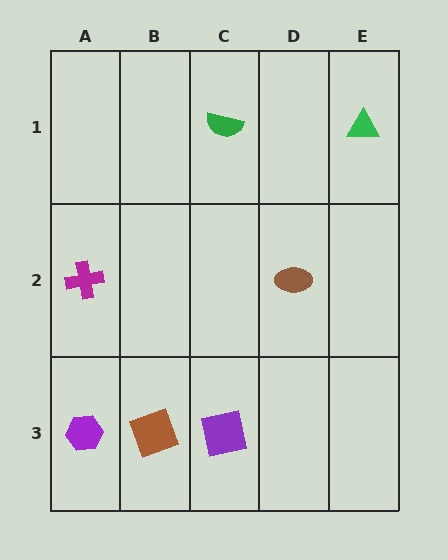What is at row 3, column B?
A brown square.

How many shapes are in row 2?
2 shapes.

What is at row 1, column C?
A green semicircle.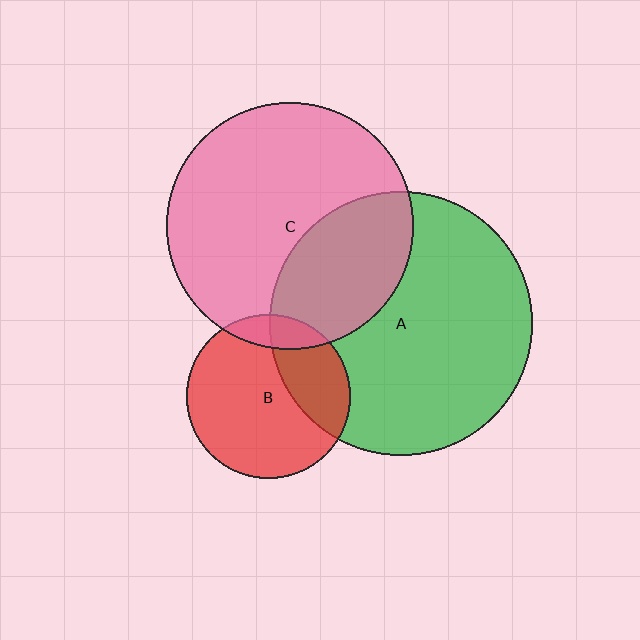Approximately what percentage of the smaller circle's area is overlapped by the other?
Approximately 30%.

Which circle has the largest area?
Circle A (green).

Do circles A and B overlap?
Yes.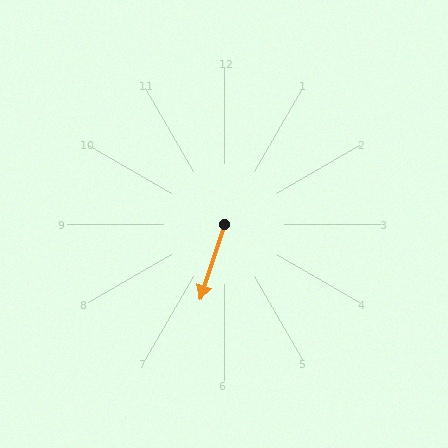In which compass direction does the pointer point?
South.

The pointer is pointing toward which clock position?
Roughly 7 o'clock.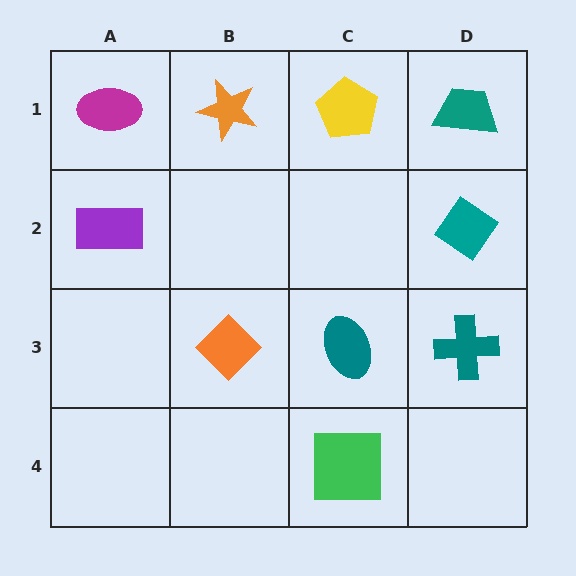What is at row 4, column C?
A green square.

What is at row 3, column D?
A teal cross.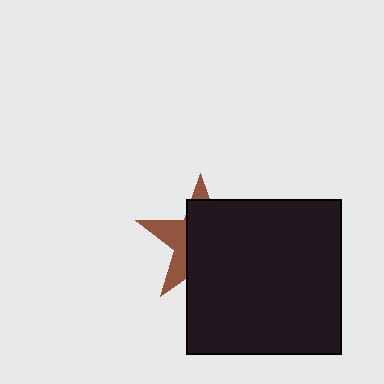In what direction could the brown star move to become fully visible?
The brown star could move left. That would shift it out from behind the black square entirely.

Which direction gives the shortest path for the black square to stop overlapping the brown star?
Moving right gives the shortest separation.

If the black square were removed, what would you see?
You would see the complete brown star.